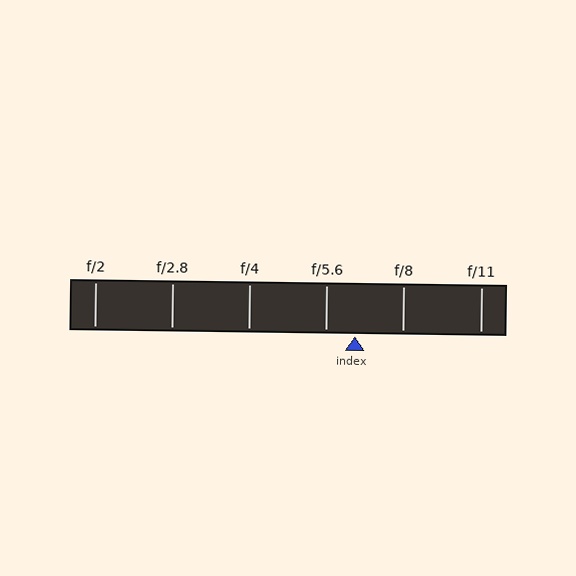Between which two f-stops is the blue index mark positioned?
The index mark is between f/5.6 and f/8.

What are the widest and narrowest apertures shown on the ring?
The widest aperture shown is f/2 and the narrowest is f/11.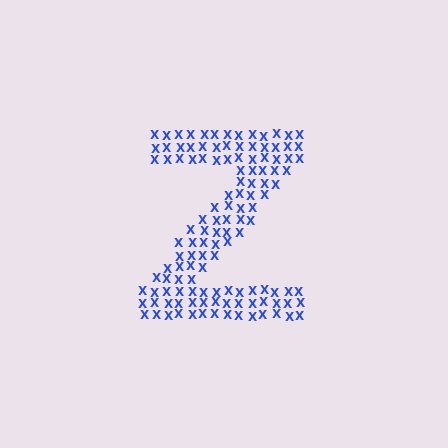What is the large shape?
The large shape is the letter Z.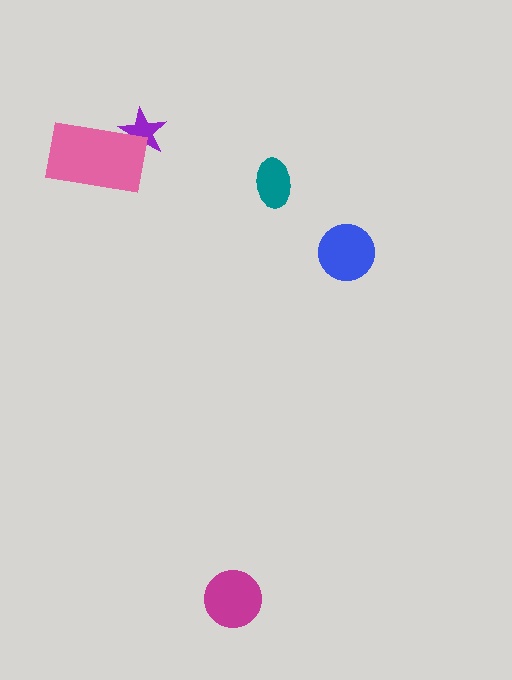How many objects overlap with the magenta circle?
0 objects overlap with the magenta circle.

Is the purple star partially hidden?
Yes, it is partially covered by another shape.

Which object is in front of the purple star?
The pink rectangle is in front of the purple star.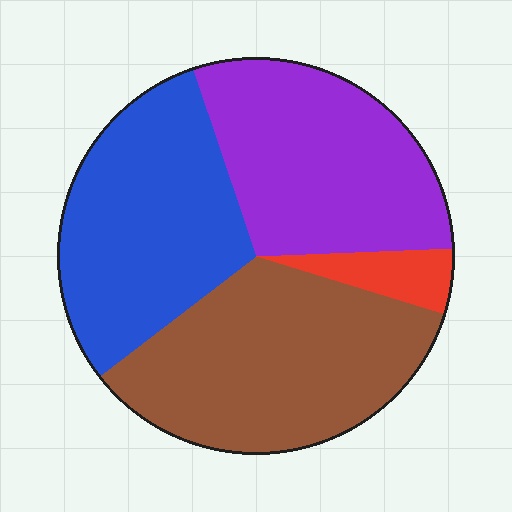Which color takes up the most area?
Brown, at roughly 35%.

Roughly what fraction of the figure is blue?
Blue covers roughly 30% of the figure.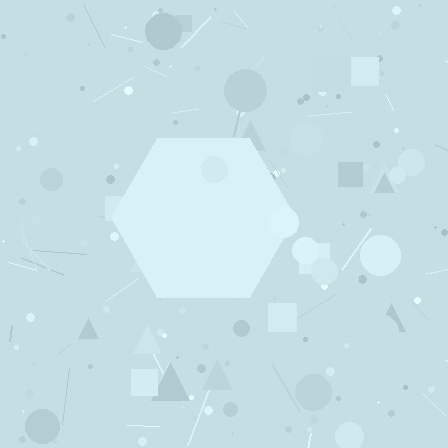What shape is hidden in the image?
A hexagon is hidden in the image.